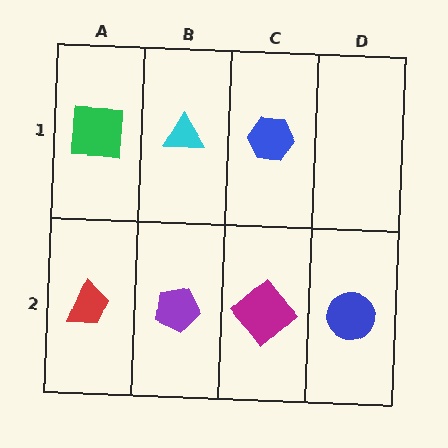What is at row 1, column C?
A blue hexagon.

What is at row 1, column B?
A cyan triangle.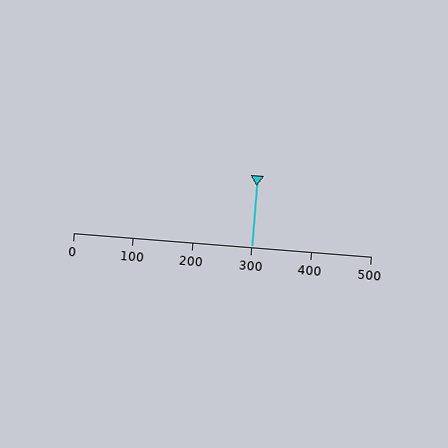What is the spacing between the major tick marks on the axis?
The major ticks are spaced 100 apart.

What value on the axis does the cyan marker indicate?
The marker indicates approximately 300.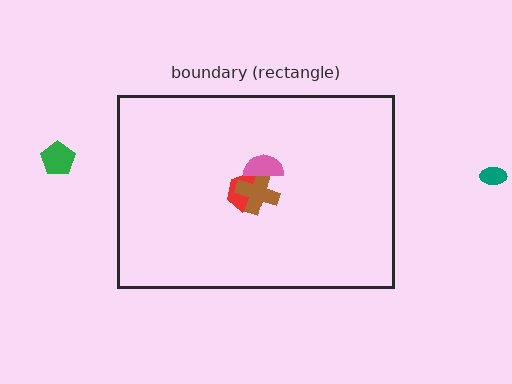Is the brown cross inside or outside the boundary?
Inside.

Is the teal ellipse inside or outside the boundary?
Outside.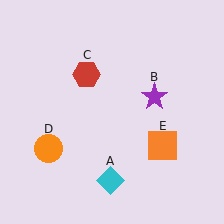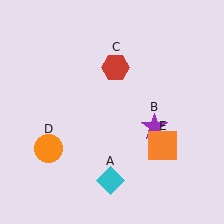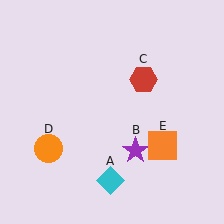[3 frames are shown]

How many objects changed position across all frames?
2 objects changed position: purple star (object B), red hexagon (object C).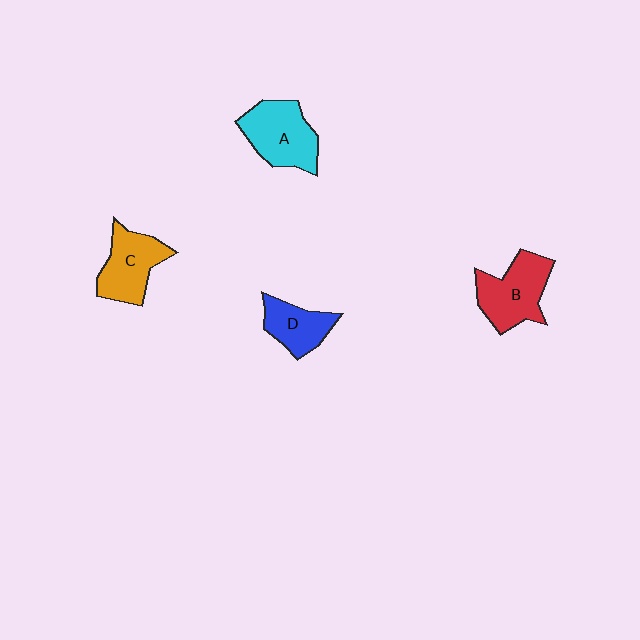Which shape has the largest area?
Shape A (cyan).